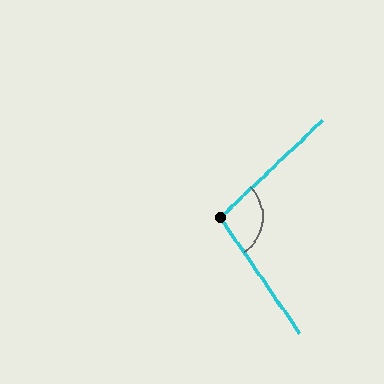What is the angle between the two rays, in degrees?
Approximately 99 degrees.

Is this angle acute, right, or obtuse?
It is obtuse.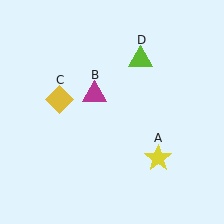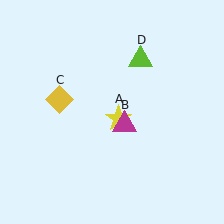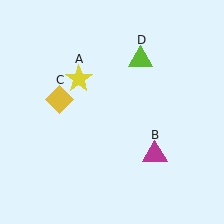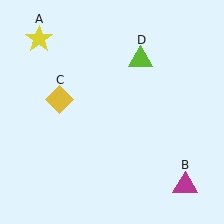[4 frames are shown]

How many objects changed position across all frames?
2 objects changed position: yellow star (object A), magenta triangle (object B).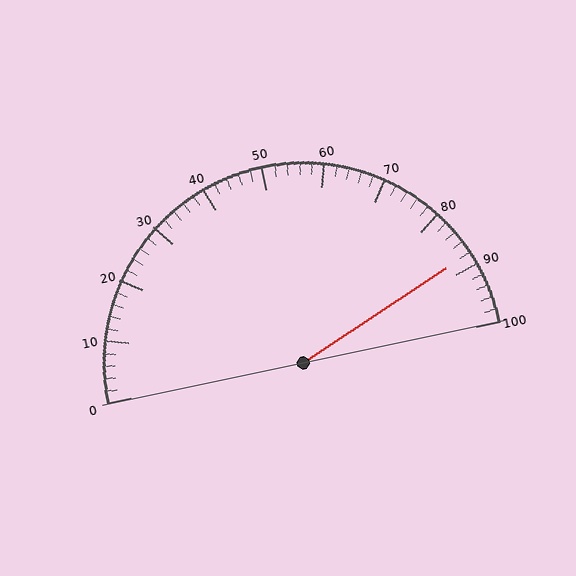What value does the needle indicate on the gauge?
The needle indicates approximately 88.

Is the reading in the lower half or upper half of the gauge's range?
The reading is in the upper half of the range (0 to 100).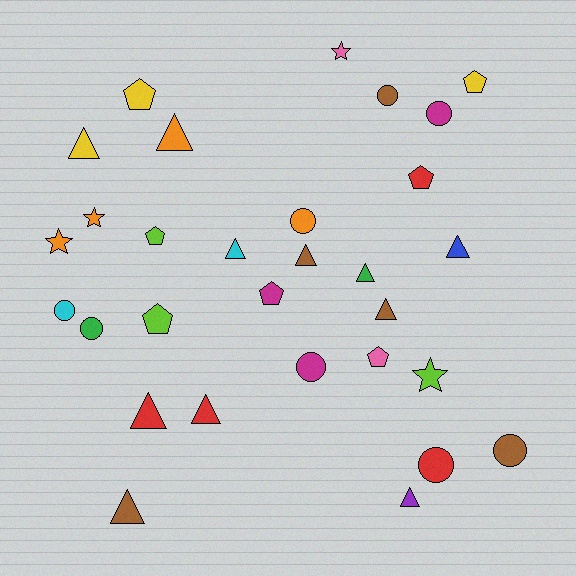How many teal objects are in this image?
There are no teal objects.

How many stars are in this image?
There are 4 stars.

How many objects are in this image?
There are 30 objects.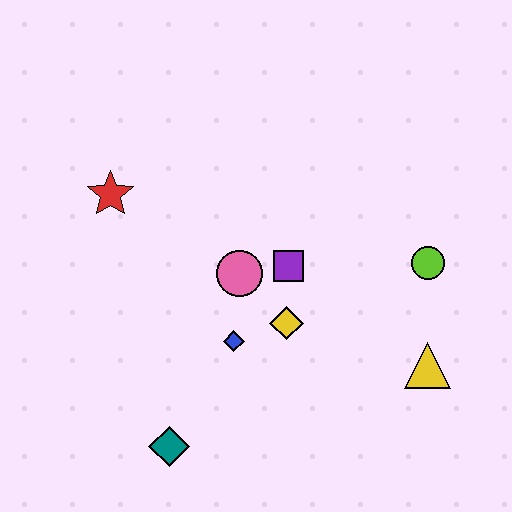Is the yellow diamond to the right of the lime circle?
No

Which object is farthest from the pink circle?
The yellow triangle is farthest from the pink circle.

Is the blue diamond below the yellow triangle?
No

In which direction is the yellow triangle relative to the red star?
The yellow triangle is to the right of the red star.